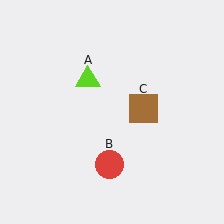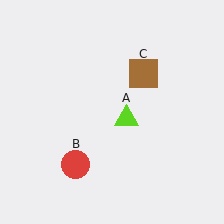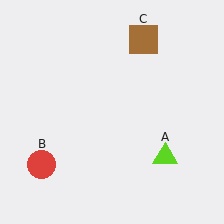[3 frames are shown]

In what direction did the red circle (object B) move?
The red circle (object B) moved left.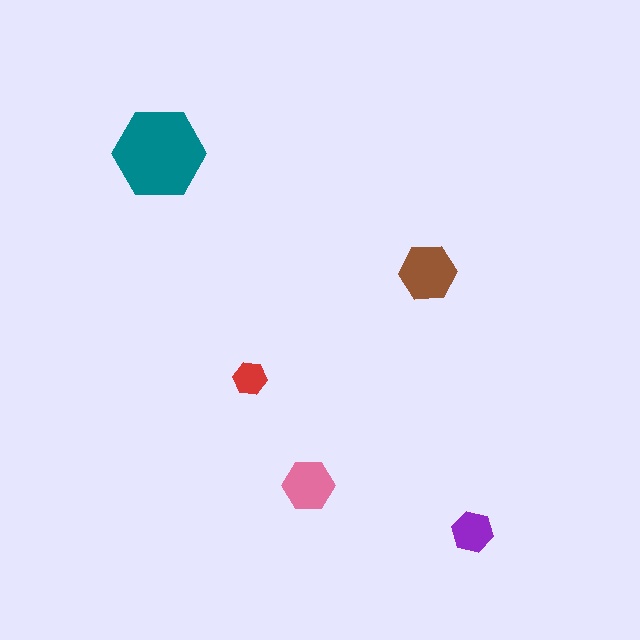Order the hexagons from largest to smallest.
the teal one, the brown one, the pink one, the purple one, the red one.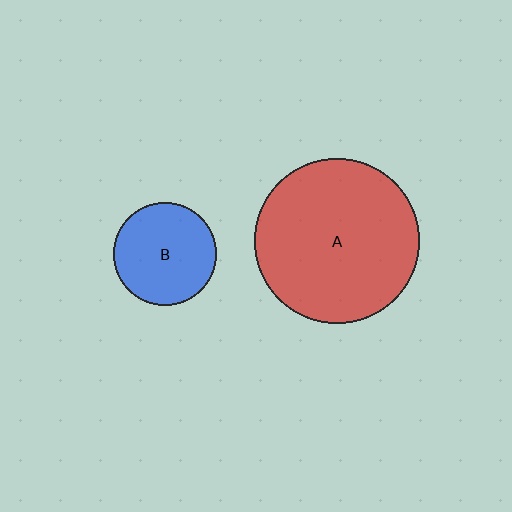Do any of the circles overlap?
No, none of the circles overlap.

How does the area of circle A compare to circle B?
Approximately 2.6 times.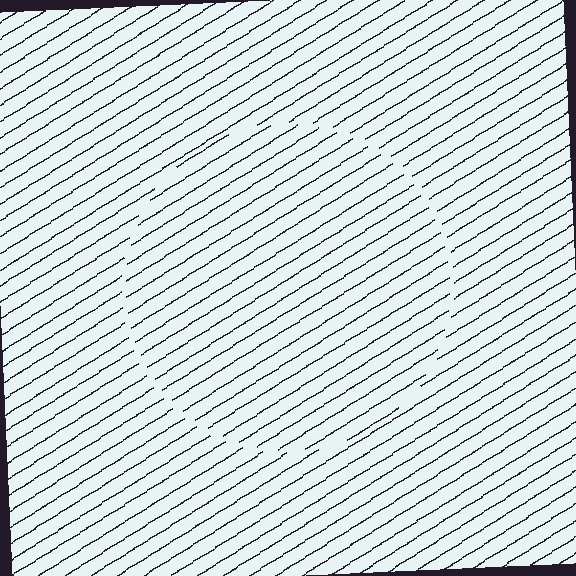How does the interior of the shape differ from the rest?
The interior of the shape contains the same grating, shifted by half a period — the contour is defined by the phase discontinuity where line-ends from the inner and outer gratings abut.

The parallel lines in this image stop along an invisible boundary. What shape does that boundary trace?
An illusory circle. The interior of the shape contains the same grating, shifted by half a period — the contour is defined by the phase discontinuity where line-ends from the inner and outer gratings abut.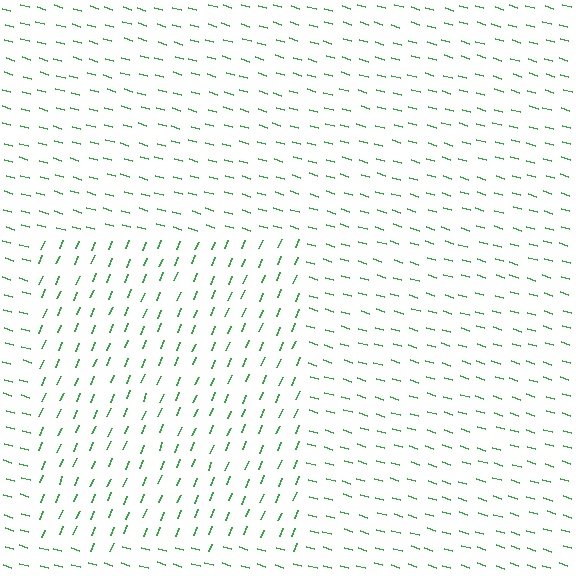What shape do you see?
I see a rectangle.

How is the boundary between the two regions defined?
The boundary is defined purely by a change in line orientation (approximately 84 degrees difference). All lines are the same color and thickness.